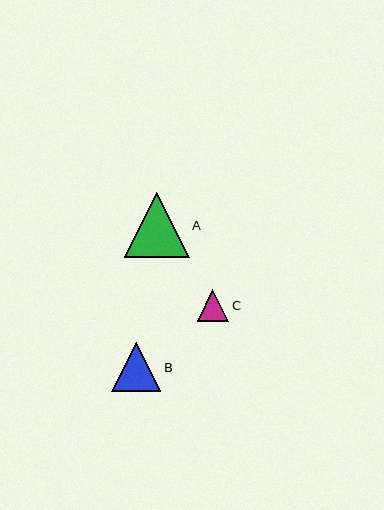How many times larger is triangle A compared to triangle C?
Triangle A is approximately 2.0 times the size of triangle C.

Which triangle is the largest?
Triangle A is the largest with a size of approximately 65 pixels.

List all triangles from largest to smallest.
From largest to smallest: A, B, C.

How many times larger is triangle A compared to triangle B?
Triangle A is approximately 1.3 times the size of triangle B.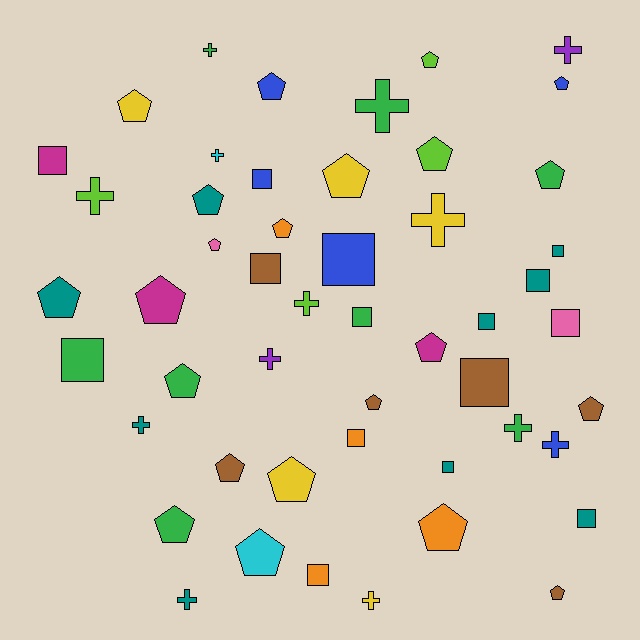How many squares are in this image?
There are 15 squares.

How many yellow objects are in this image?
There are 5 yellow objects.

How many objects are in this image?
There are 50 objects.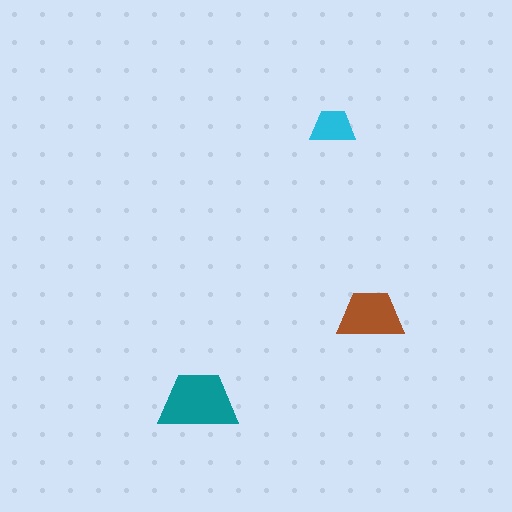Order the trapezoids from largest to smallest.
the teal one, the brown one, the cyan one.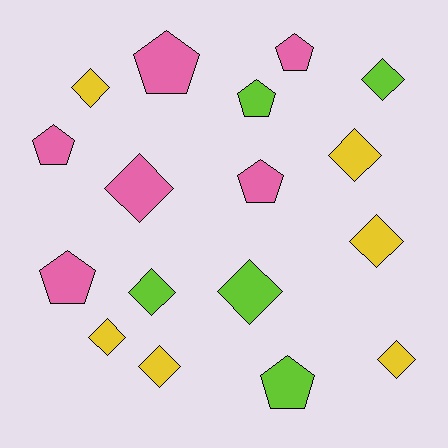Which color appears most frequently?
Pink, with 6 objects.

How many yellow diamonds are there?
There are 6 yellow diamonds.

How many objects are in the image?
There are 17 objects.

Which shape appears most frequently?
Diamond, with 10 objects.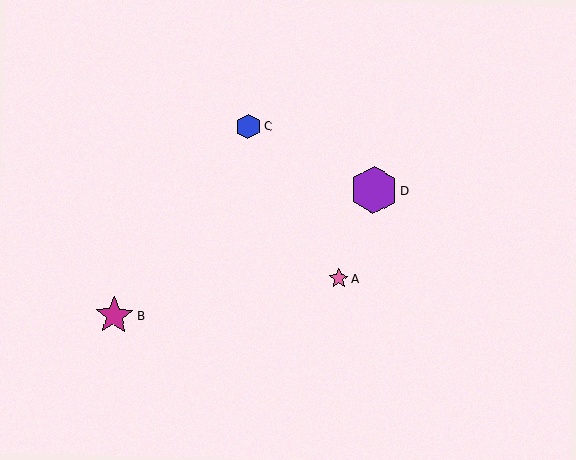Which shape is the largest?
The purple hexagon (labeled D) is the largest.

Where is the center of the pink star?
The center of the pink star is at (339, 279).